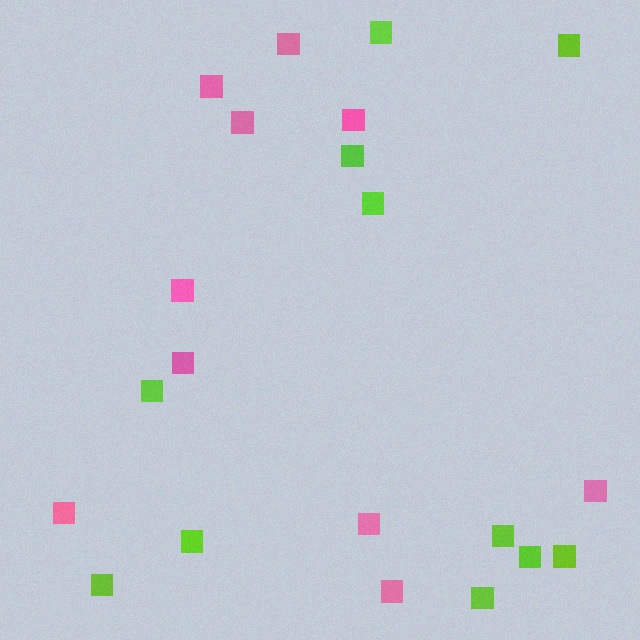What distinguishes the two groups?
There are 2 groups: one group of pink squares (10) and one group of lime squares (11).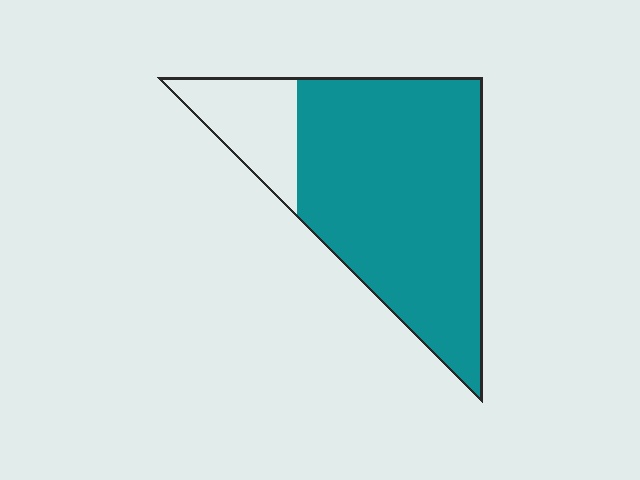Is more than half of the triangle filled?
Yes.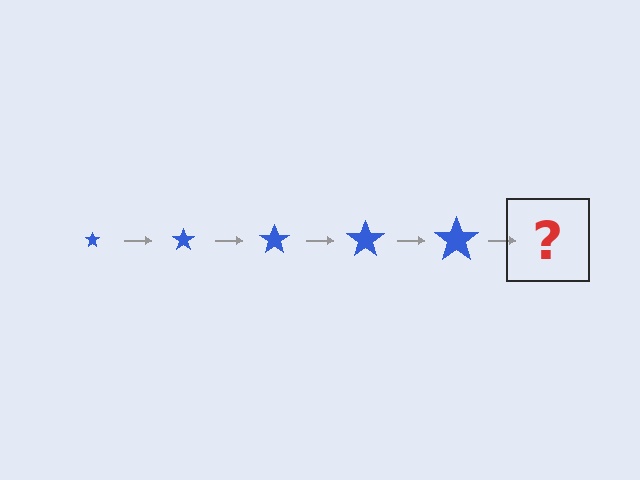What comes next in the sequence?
The next element should be a blue star, larger than the previous one.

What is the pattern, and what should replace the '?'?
The pattern is that the star gets progressively larger each step. The '?' should be a blue star, larger than the previous one.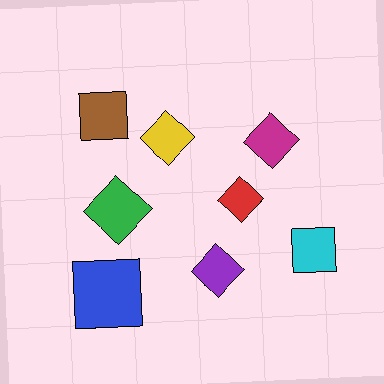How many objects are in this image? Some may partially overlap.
There are 8 objects.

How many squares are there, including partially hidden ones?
There are 3 squares.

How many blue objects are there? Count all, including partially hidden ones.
There is 1 blue object.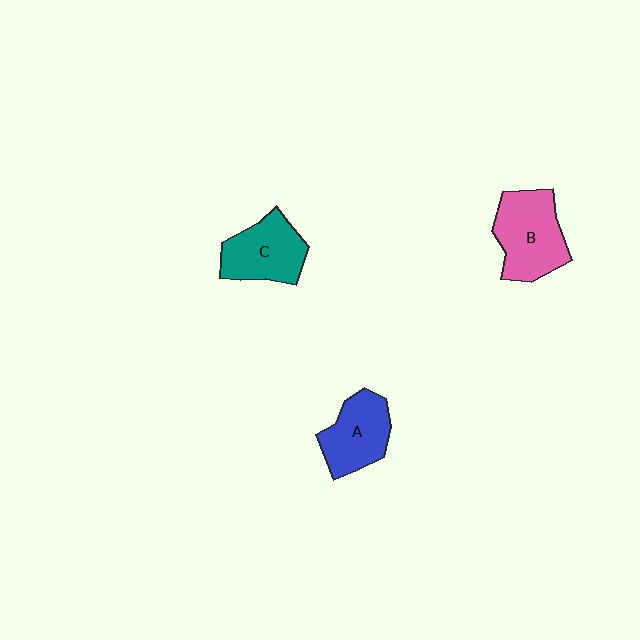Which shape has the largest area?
Shape B (pink).